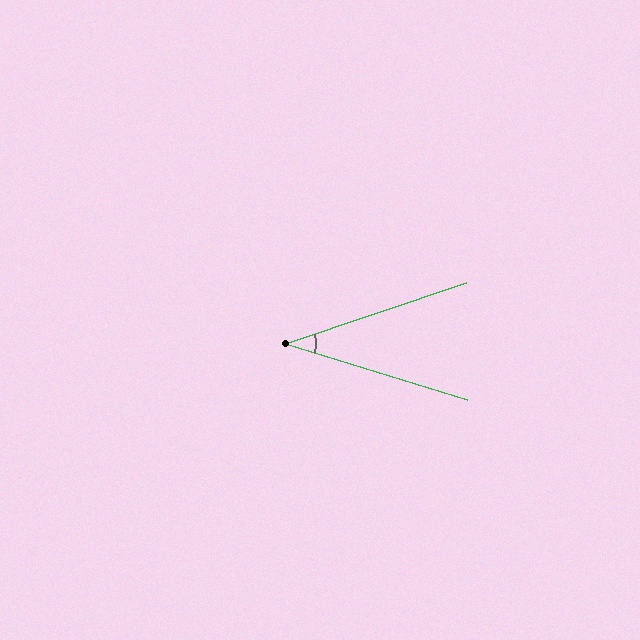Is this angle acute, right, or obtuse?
It is acute.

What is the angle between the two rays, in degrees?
Approximately 36 degrees.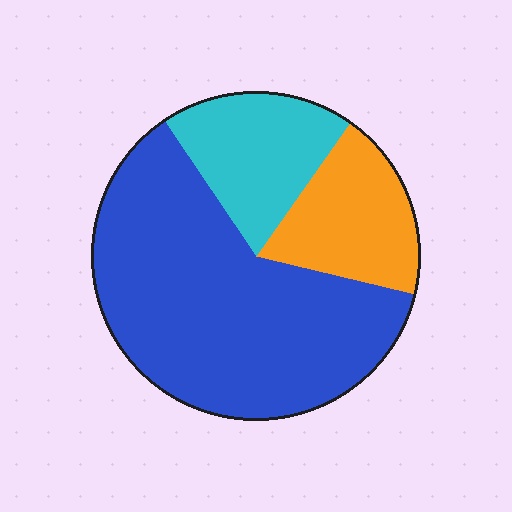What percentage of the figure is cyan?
Cyan covers around 20% of the figure.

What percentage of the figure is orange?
Orange takes up about one fifth (1/5) of the figure.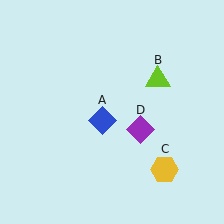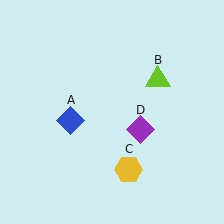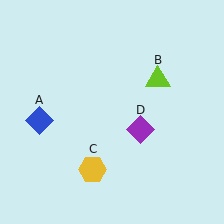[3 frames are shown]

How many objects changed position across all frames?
2 objects changed position: blue diamond (object A), yellow hexagon (object C).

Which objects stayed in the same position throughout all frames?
Lime triangle (object B) and purple diamond (object D) remained stationary.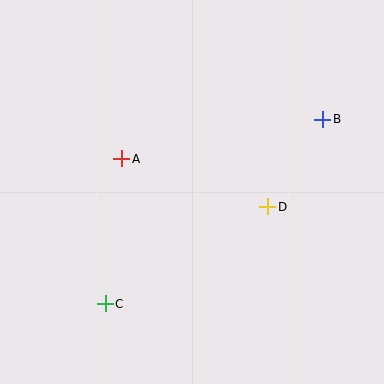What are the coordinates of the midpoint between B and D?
The midpoint between B and D is at (295, 163).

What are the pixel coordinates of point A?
Point A is at (122, 159).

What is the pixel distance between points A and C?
The distance between A and C is 146 pixels.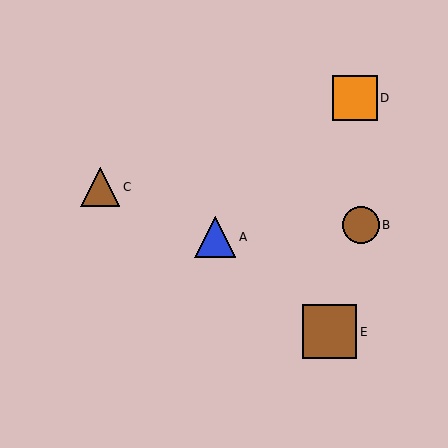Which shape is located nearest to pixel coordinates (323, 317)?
The brown square (labeled E) at (330, 332) is nearest to that location.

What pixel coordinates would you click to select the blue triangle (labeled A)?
Click at (215, 237) to select the blue triangle A.